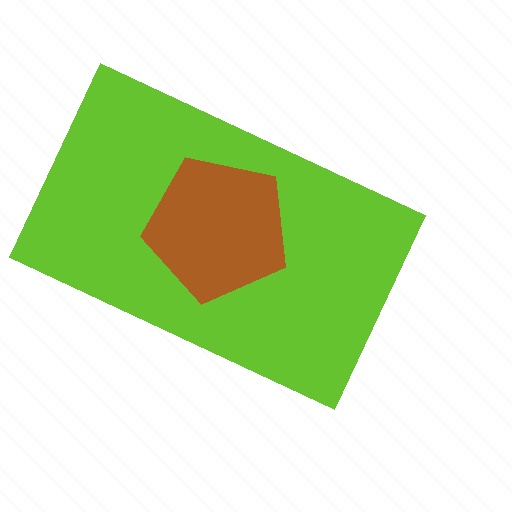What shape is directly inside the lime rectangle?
The brown pentagon.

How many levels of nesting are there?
2.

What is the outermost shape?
The lime rectangle.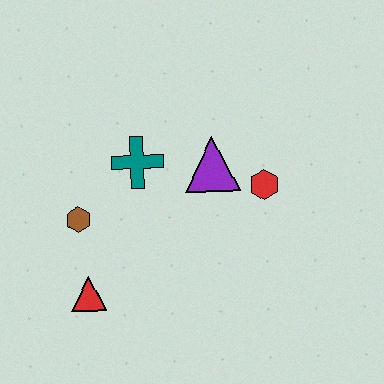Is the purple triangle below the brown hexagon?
No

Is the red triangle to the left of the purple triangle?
Yes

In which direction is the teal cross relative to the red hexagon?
The teal cross is to the left of the red hexagon.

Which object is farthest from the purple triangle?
The red triangle is farthest from the purple triangle.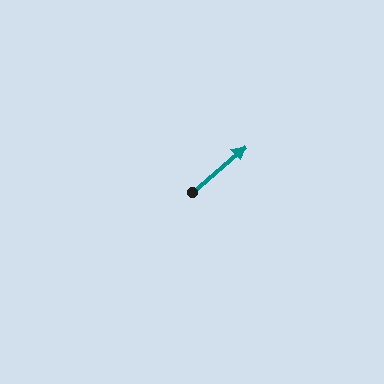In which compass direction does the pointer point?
Northeast.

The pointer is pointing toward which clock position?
Roughly 2 o'clock.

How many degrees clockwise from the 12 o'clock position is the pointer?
Approximately 49 degrees.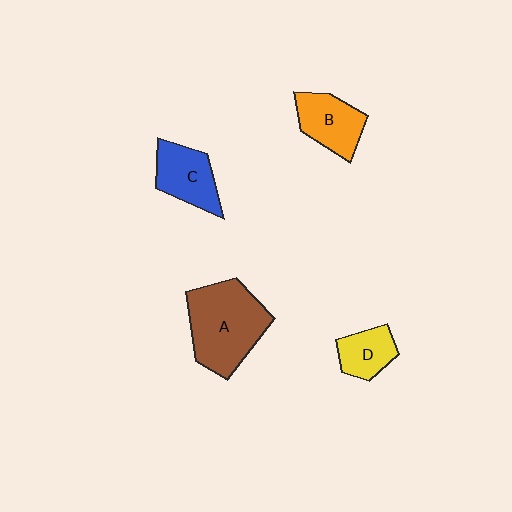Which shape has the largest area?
Shape A (brown).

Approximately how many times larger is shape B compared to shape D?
Approximately 1.3 times.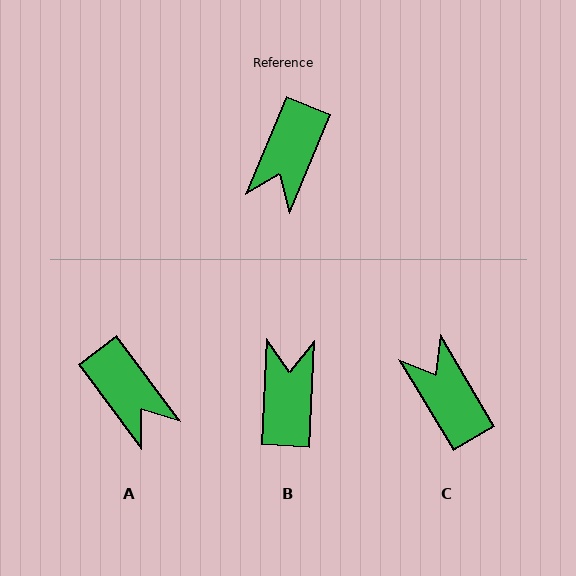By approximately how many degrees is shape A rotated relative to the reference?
Approximately 59 degrees counter-clockwise.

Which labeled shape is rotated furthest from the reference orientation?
B, about 161 degrees away.